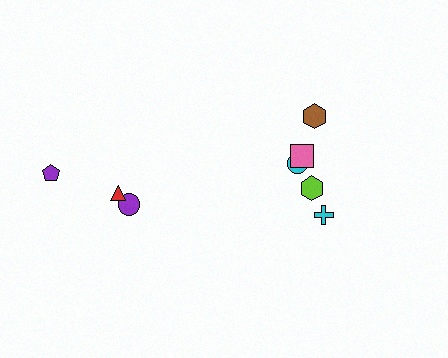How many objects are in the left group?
There are 3 objects.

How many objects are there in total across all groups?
There are 8 objects.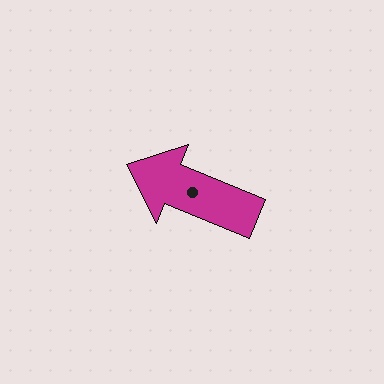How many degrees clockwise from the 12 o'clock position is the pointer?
Approximately 292 degrees.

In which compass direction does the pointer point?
West.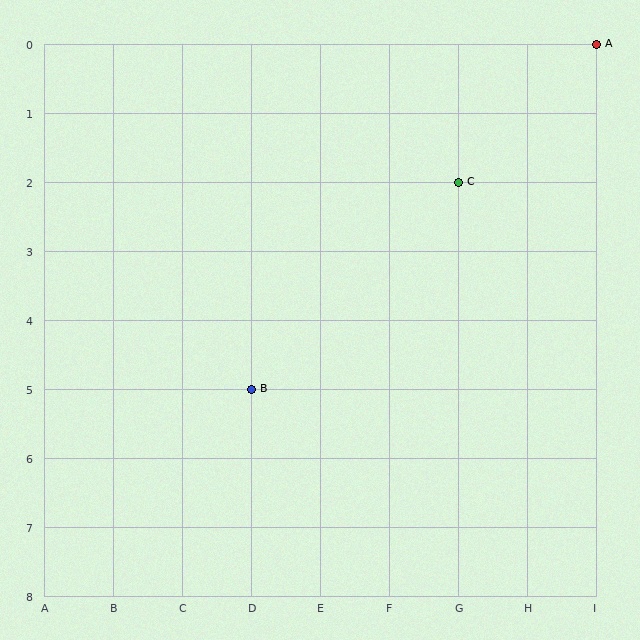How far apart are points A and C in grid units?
Points A and C are 2 columns and 2 rows apart (about 2.8 grid units diagonally).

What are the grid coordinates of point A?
Point A is at grid coordinates (I, 0).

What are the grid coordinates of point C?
Point C is at grid coordinates (G, 2).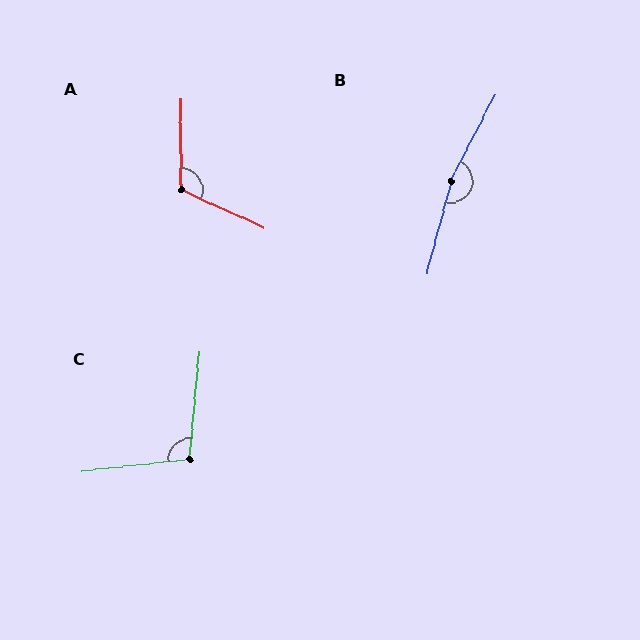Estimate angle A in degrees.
Approximately 115 degrees.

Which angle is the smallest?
C, at approximately 102 degrees.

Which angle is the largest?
B, at approximately 167 degrees.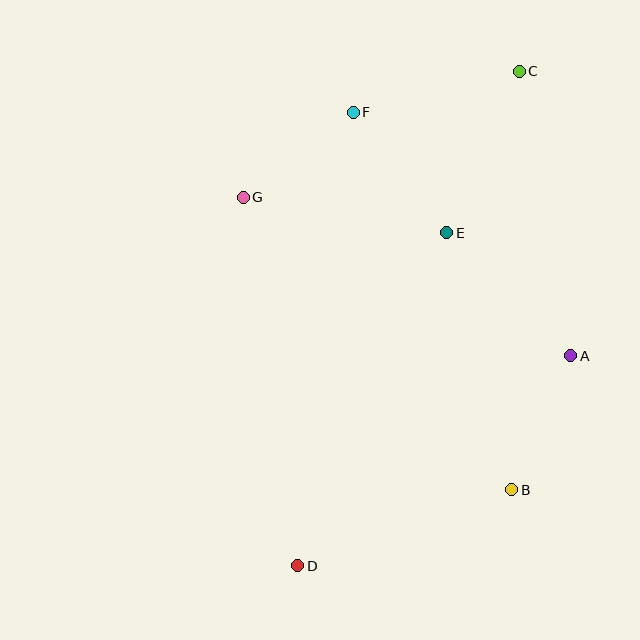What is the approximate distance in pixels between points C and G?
The distance between C and G is approximately 303 pixels.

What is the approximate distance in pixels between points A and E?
The distance between A and E is approximately 175 pixels.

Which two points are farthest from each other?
Points C and D are farthest from each other.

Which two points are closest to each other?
Points F and G are closest to each other.